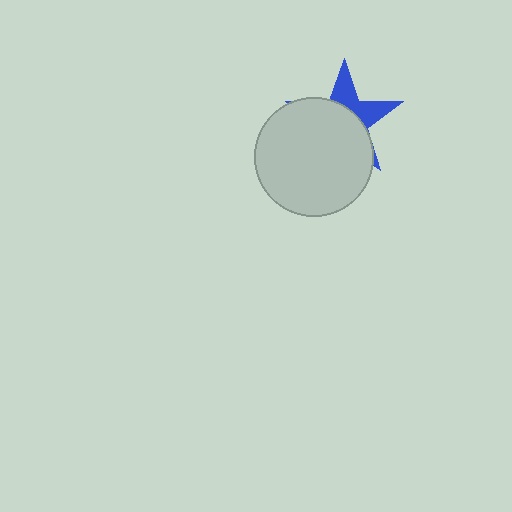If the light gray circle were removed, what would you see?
You would see the complete blue star.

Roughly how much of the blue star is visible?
A small part of it is visible (roughly 35%).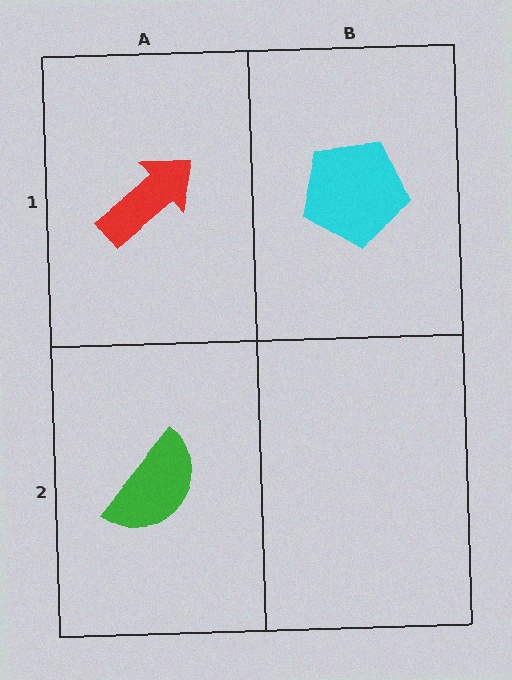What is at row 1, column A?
A red arrow.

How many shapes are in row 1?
2 shapes.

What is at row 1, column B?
A cyan pentagon.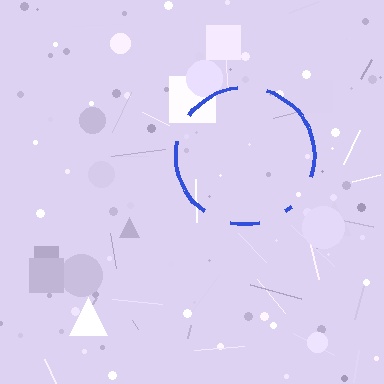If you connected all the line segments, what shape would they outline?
They would outline a circle.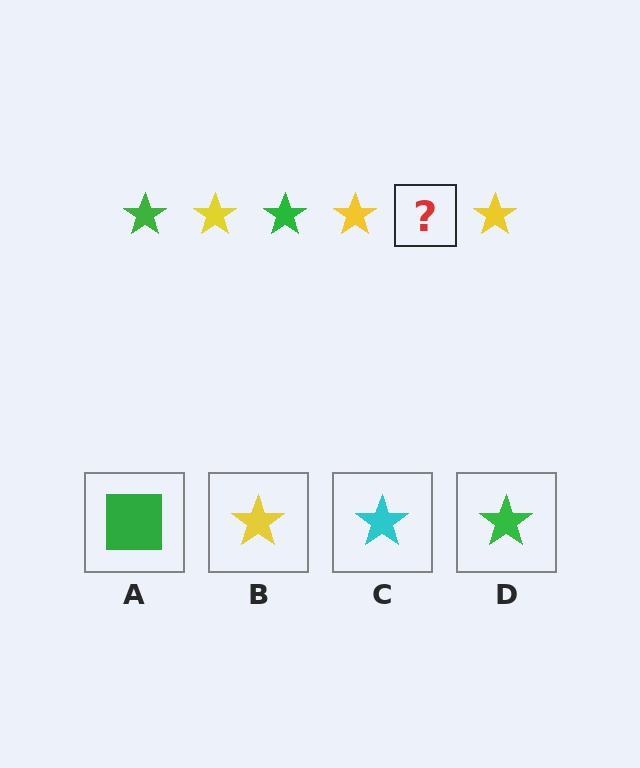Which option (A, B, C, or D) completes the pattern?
D.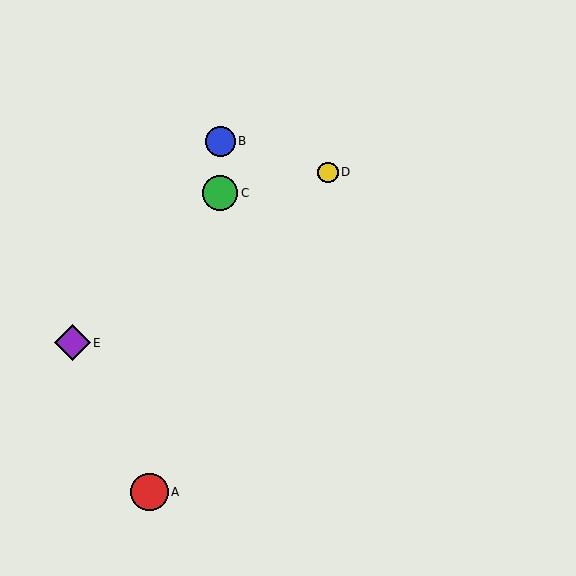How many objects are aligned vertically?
2 objects (B, C) are aligned vertically.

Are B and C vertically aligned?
Yes, both are at x≈220.